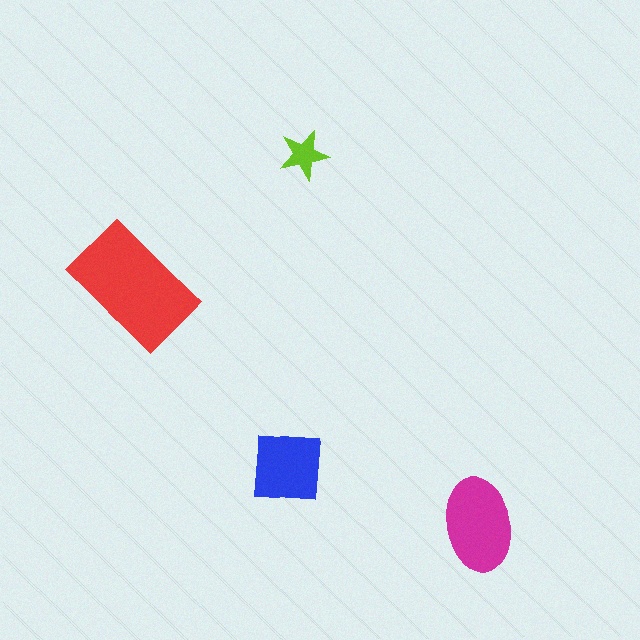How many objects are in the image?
There are 4 objects in the image.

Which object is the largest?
The red rectangle.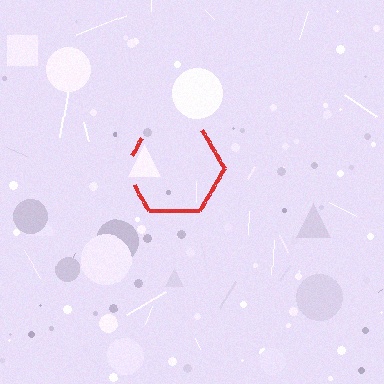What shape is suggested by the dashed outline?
The dashed outline suggests a hexagon.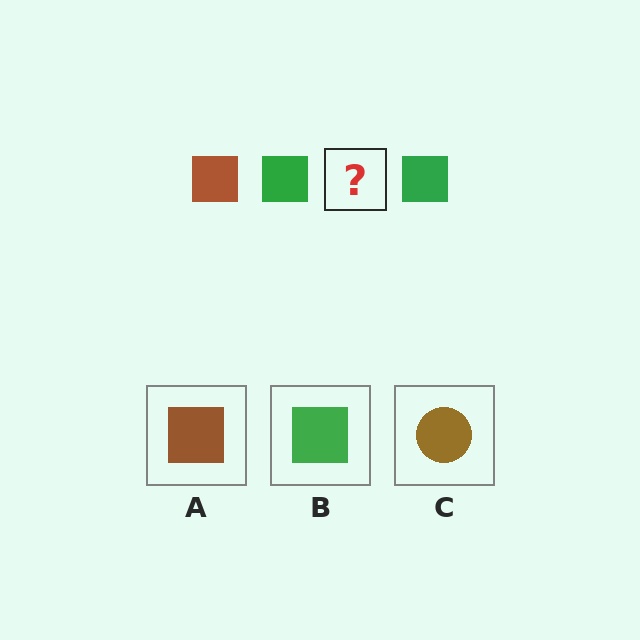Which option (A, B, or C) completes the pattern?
A.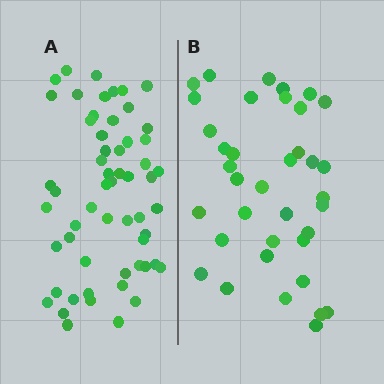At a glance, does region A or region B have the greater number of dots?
Region A (the left region) has more dots.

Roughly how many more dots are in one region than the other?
Region A has approximately 20 more dots than region B.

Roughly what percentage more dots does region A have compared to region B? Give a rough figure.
About 55% more.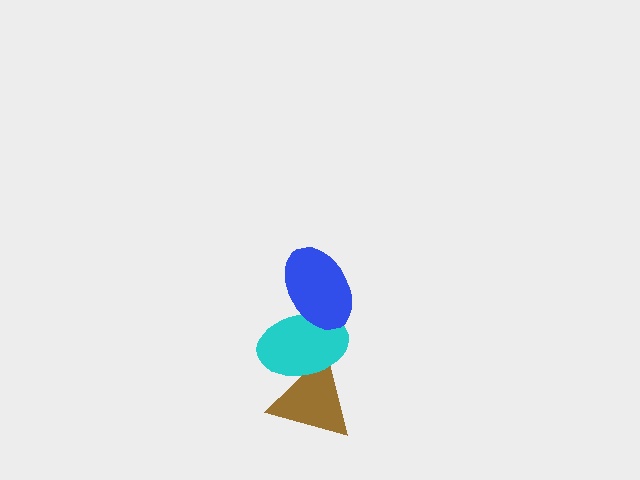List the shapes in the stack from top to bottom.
From top to bottom: the blue ellipse, the cyan ellipse, the brown triangle.